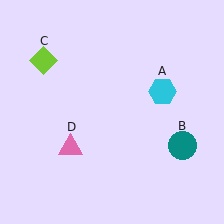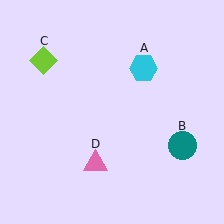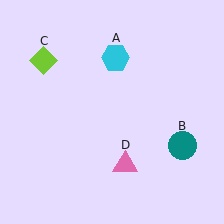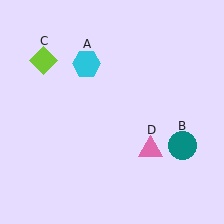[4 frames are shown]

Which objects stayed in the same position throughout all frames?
Teal circle (object B) and lime diamond (object C) remained stationary.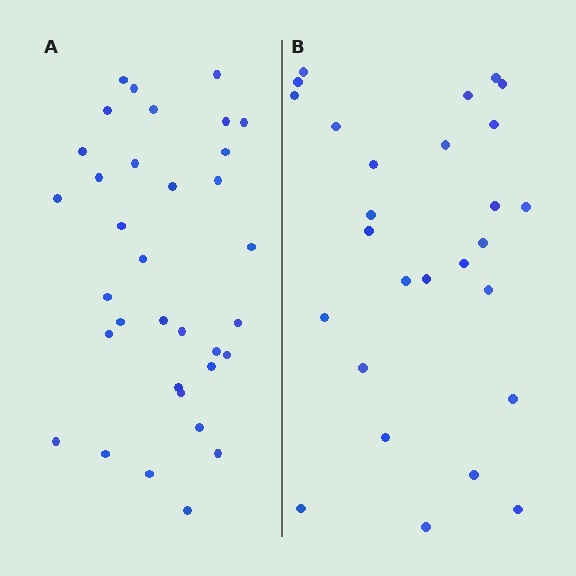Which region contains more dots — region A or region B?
Region A (the left region) has more dots.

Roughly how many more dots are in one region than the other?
Region A has roughly 8 or so more dots than region B.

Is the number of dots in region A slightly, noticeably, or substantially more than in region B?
Region A has noticeably more, but not dramatically so. The ratio is roughly 1.3 to 1.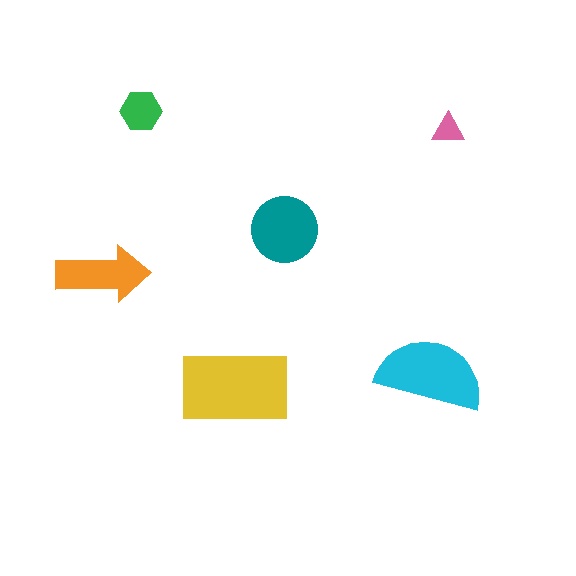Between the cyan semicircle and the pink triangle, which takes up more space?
The cyan semicircle.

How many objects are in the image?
There are 6 objects in the image.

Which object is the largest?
The yellow rectangle.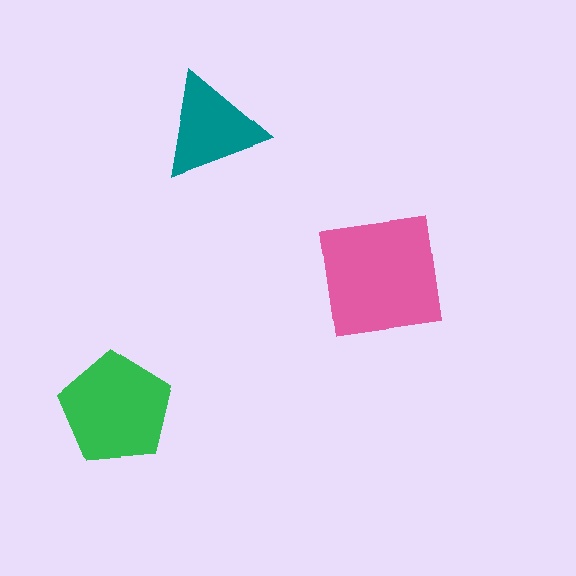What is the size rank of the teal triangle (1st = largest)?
3rd.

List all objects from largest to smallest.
The pink square, the green pentagon, the teal triangle.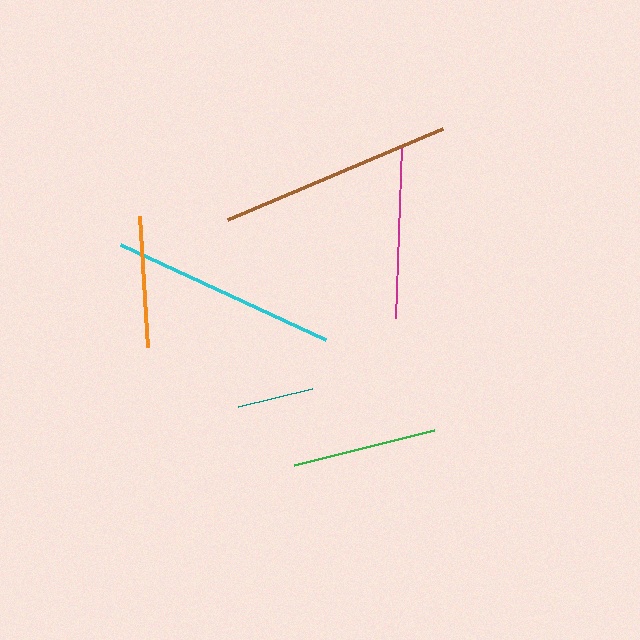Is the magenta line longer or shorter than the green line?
The magenta line is longer than the green line.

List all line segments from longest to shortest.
From longest to shortest: brown, cyan, magenta, green, orange, teal.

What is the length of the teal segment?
The teal segment is approximately 76 pixels long.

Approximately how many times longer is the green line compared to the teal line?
The green line is approximately 1.9 times the length of the teal line.